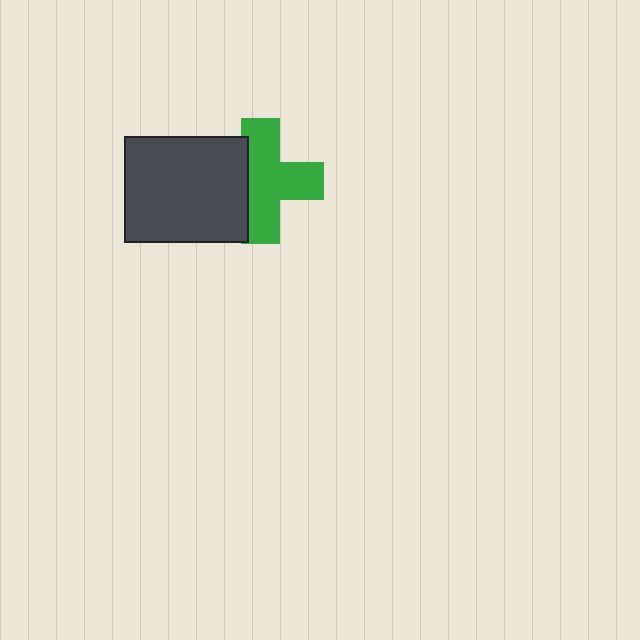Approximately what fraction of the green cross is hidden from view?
Roughly 31% of the green cross is hidden behind the dark gray rectangle.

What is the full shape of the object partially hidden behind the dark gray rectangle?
The partially hidden object is a green cross.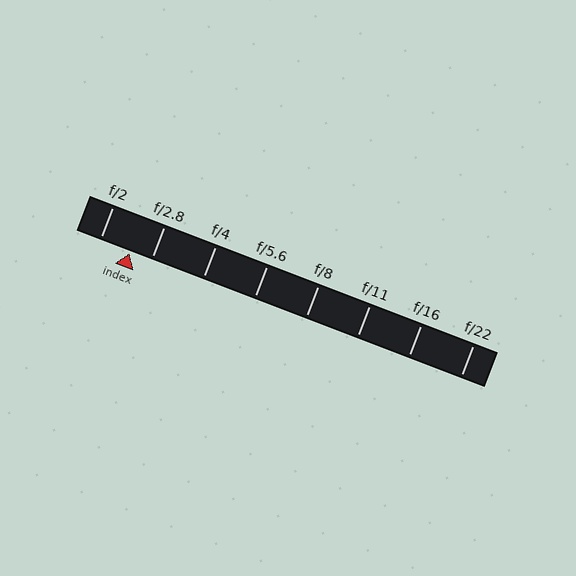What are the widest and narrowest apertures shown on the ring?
The widest aperture shown is f/2 and the narrowest is f/22.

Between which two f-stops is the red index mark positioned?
The index mark is between f/2 and f/2.8.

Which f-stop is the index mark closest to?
The index mark is closest to f/2.8.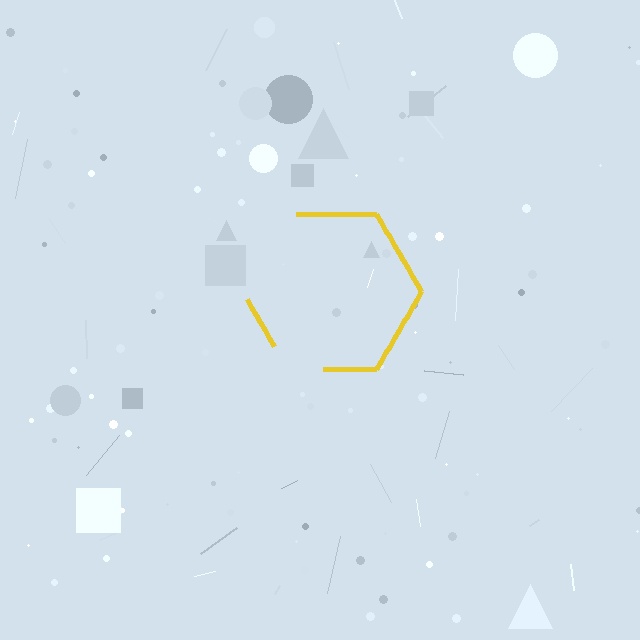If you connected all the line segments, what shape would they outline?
They would outline a hexagon.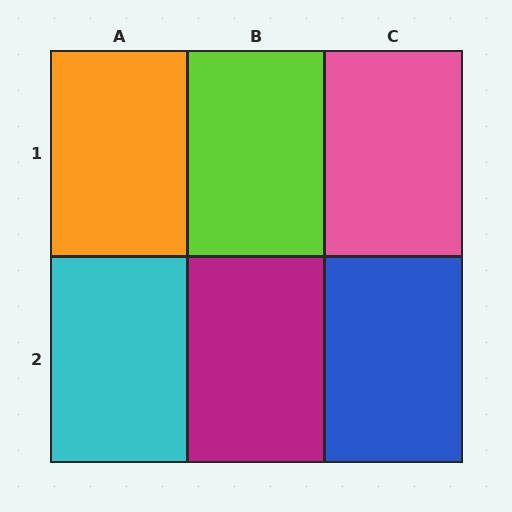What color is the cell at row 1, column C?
Pink.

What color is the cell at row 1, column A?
Orange.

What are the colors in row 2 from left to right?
Cyan, magenta, blue.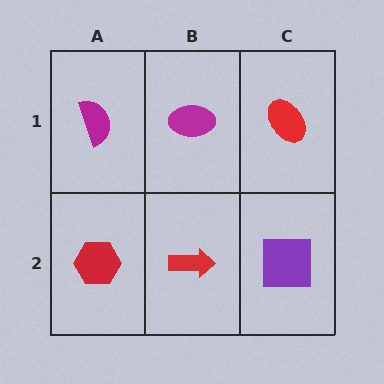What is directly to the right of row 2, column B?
A purple square.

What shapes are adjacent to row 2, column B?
A magenta ellipse (row 1, column B), a red hexagon (row 2, column A), a purple square (row 2, column C).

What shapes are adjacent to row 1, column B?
A red arrow (row 2, column B), a magenta semicircle (row 1, column A), a red ellipse (row 1, column C).